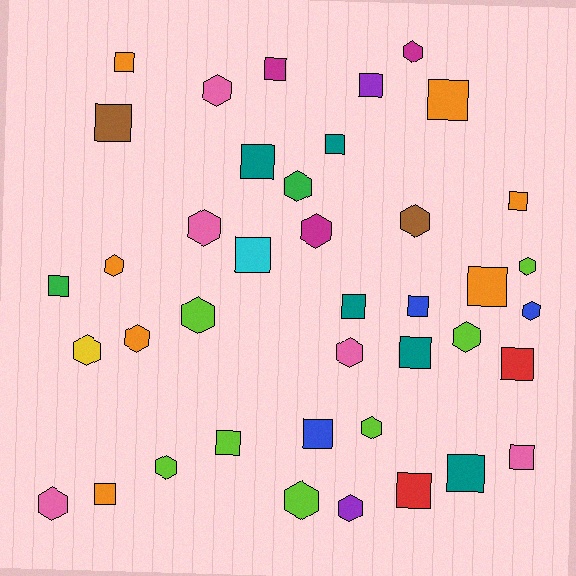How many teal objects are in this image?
There are 5 teal objects.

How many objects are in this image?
There are 40 objects.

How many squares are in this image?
There are 21 squares.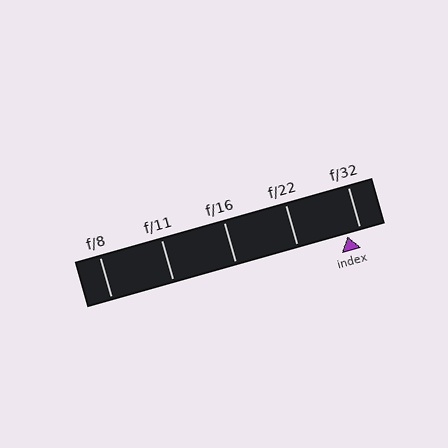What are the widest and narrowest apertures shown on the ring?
The widest aperture shown is f/8 and the narrowest is f/32.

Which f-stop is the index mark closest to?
The index mark is closest to f/32.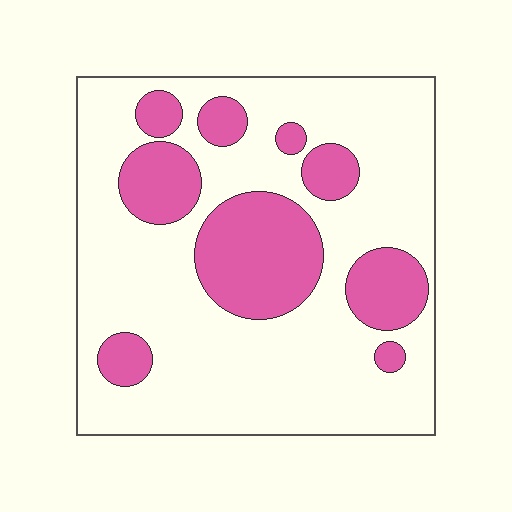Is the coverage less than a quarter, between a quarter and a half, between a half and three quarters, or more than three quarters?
Between a quarter and a half.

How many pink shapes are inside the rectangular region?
9.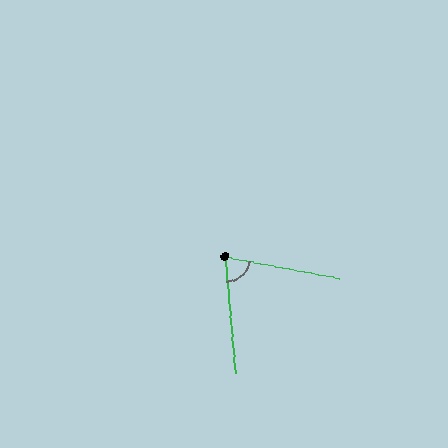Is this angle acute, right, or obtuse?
It is acute.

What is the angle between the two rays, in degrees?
Approximately 74 degrees.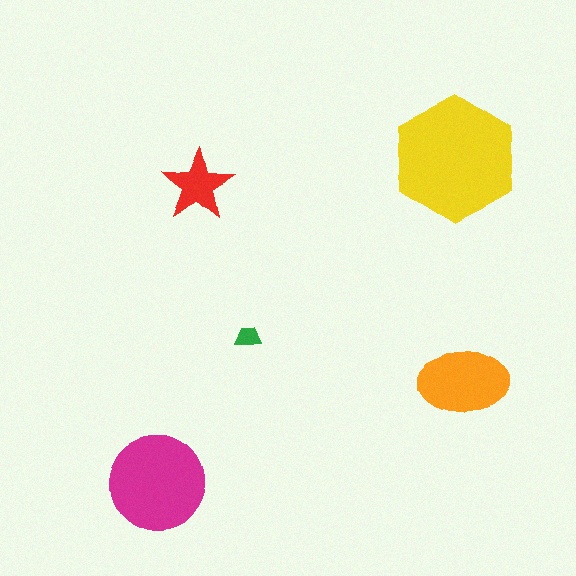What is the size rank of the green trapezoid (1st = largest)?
5th.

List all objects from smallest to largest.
The green trapezoid, the red star, the orange ellipse, the magenta circle, the yellow hexagon.